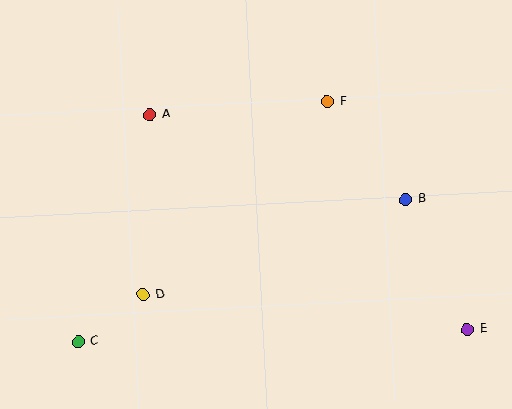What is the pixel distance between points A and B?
The distance between A and B is 270 pixels.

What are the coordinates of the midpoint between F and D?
The midpoint between F and D is at (235, 198).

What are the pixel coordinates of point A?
Point A is at (150, 114).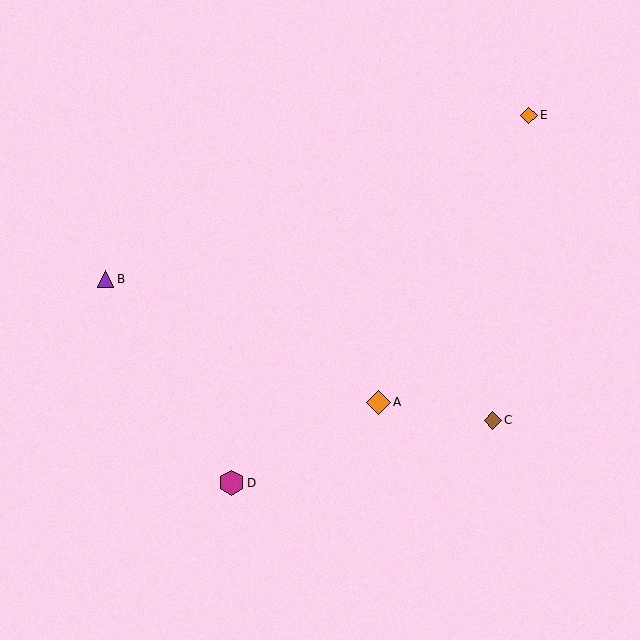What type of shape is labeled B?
Shape B is a purple triangle.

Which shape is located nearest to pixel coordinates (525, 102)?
The orange diamond (labeled E) at (529, 115) is nearest to that location.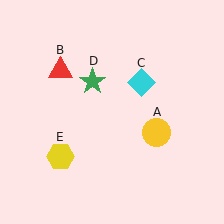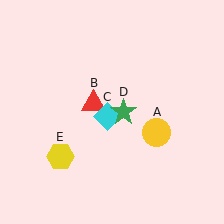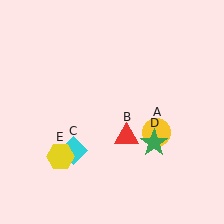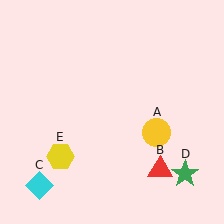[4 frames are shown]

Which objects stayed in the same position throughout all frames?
Yellow circle (object A) and yellow hexagon (object E) remained stationary.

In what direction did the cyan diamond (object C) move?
The cyan diamond (object C) moved down and to the left.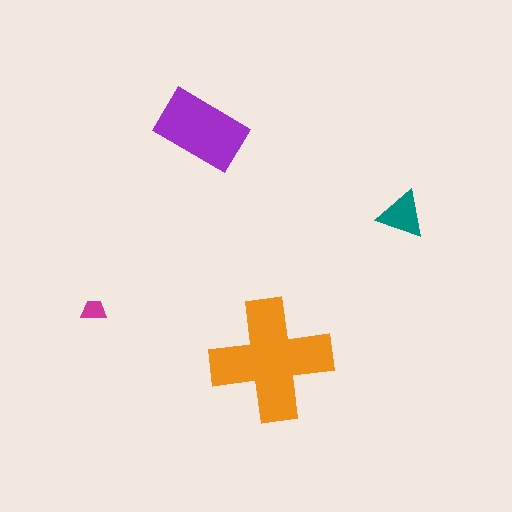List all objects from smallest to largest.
The magenta trapezoid, the teal triangle, the purple rectangle, the orange cross.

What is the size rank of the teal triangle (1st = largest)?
3rd.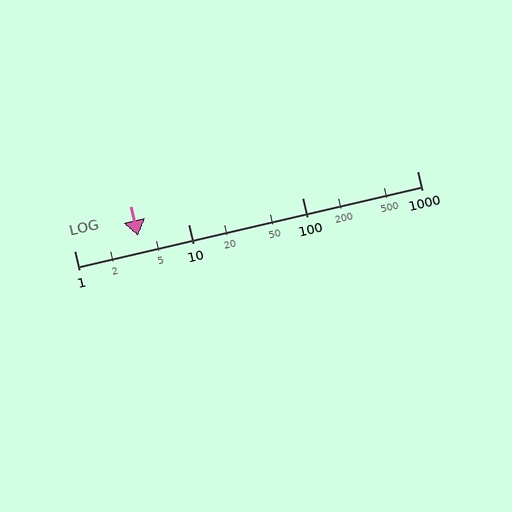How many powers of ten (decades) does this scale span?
The scale spans 3 decades, from 1 to 1000.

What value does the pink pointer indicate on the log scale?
The pointer indicates approximately 3.6.